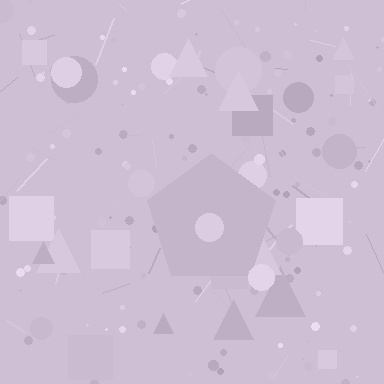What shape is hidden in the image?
A pentagon is hidden in the image.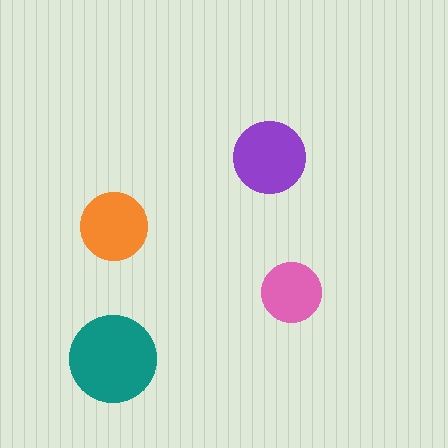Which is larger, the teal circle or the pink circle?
The teal one.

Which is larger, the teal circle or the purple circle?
The teal one.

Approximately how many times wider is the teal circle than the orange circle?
About 1.5 times wider.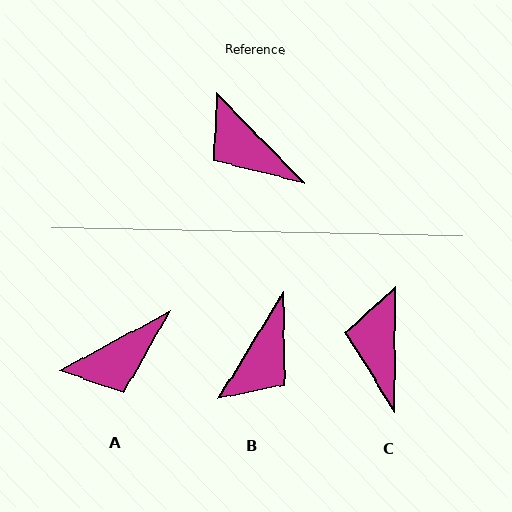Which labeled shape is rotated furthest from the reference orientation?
B, about 105 degrees away.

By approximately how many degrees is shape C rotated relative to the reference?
Approximately 45 degrees clockwise.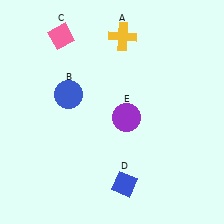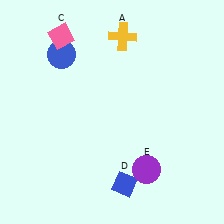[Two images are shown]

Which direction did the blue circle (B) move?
The blue circle (B) moved up.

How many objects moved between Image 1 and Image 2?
2 objects moved between the two images.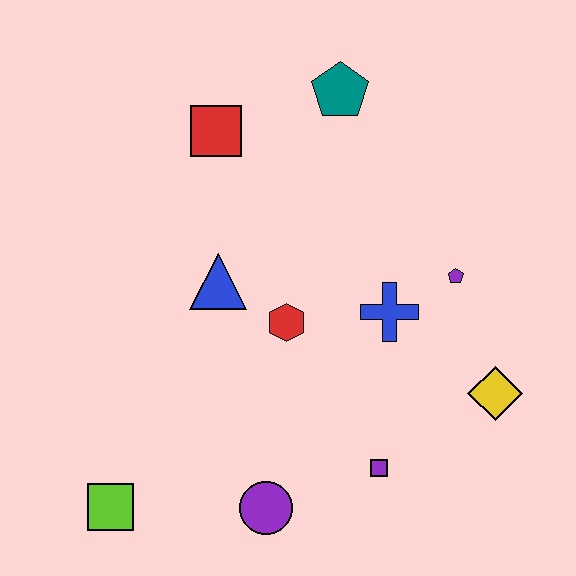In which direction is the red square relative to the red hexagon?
The red square is above the red hexagon.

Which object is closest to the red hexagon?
The blue triangle is closest to the red hexagon.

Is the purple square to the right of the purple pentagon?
No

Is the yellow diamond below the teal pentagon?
Yes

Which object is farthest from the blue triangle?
The yellow diamond is farthest from the blue triangle.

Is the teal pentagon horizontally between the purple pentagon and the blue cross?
No